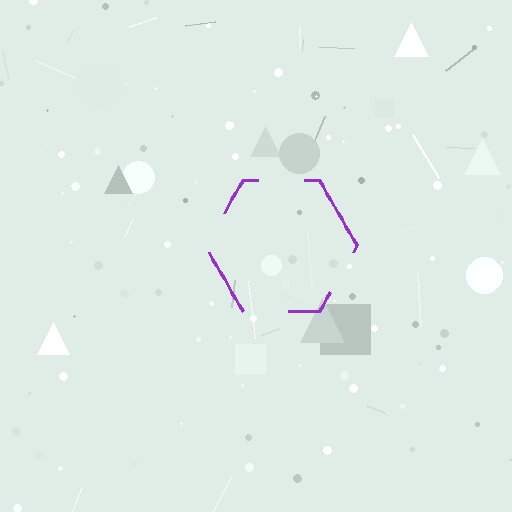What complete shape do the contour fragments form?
The contour fragments form a hexagon.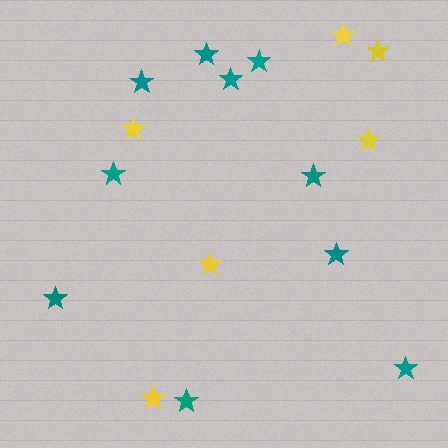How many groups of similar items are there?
There are 2 groups: one group of yellow stars (6) and one group of teal stars (10).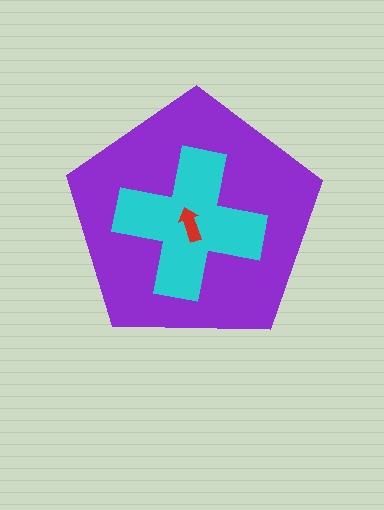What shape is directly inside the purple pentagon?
The cyan cross.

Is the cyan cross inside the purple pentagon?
Yes.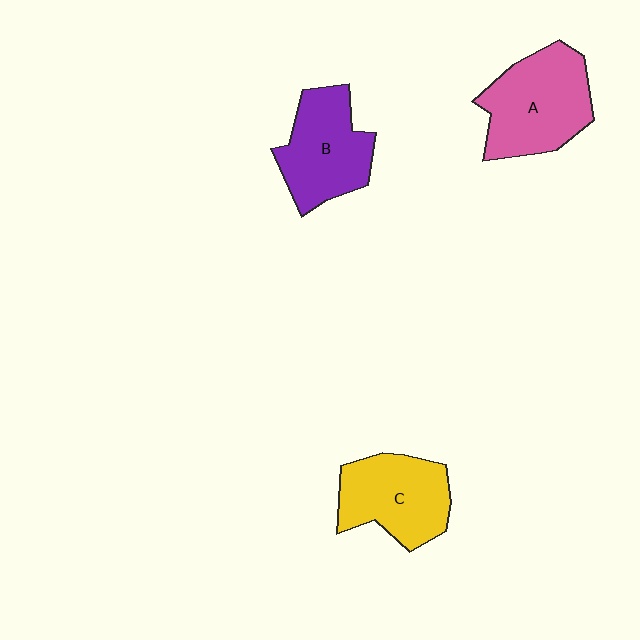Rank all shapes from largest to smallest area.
From largest to smallest: A (pink), B (purple), C (yellow).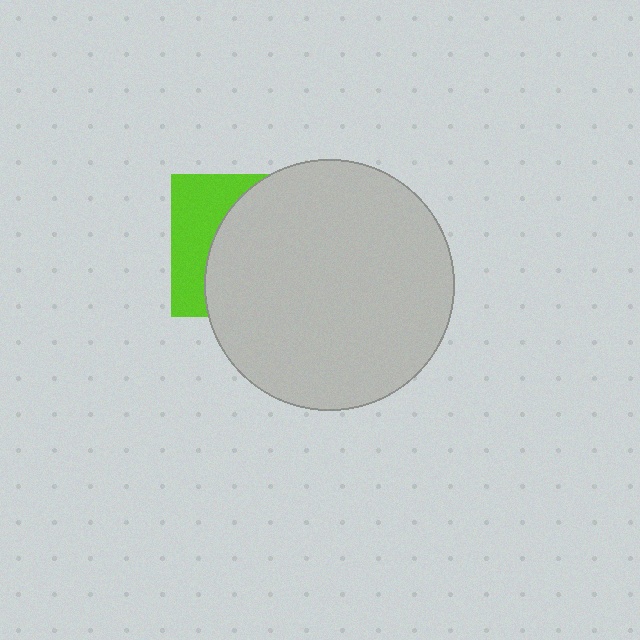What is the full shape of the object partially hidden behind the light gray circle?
The partially hidden object is a lime square.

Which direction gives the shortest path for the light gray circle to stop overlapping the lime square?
Moving right gives the shortest separation.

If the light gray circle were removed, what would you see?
You would see the complete lime square.